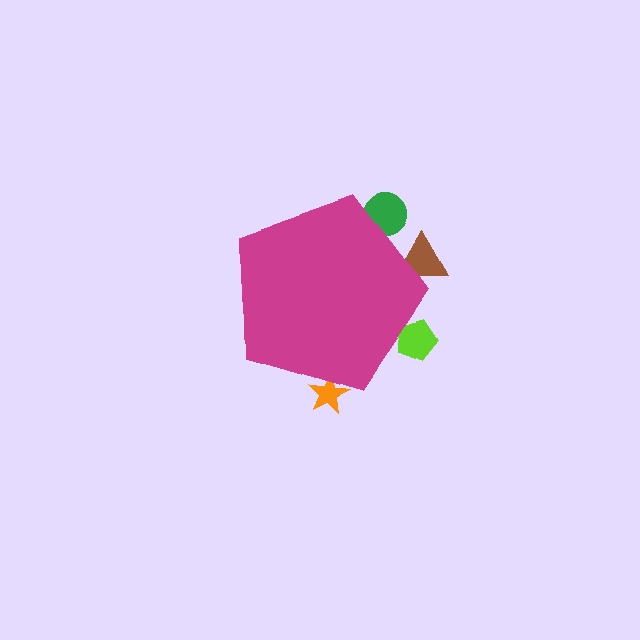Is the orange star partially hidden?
Yes, the orange star is partially hidden behind the magenta pentagon.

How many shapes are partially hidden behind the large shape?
4 shapes are partially hidden.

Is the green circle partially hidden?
Yes, the green circle is partially hidden behind the magenta pentagon.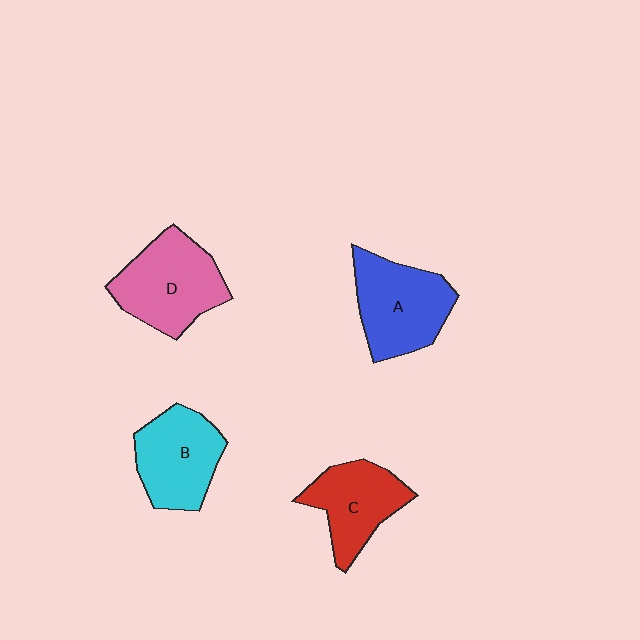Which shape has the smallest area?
Shape C (red).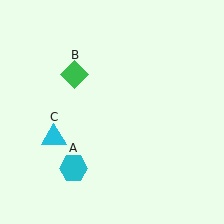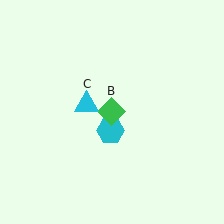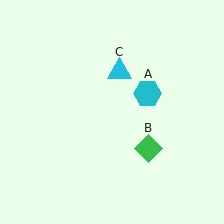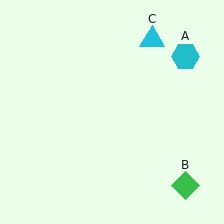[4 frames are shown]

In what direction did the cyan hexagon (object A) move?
The cyan hexagon (object A) moved up and to the right.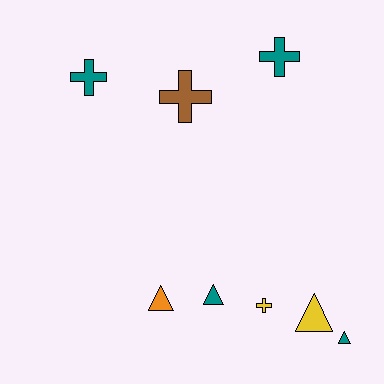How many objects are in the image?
There are 8 objects.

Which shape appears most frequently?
Triangle, with 4 objects.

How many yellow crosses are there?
There is 1 yellow cross.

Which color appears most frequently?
Teal, with 4 objects.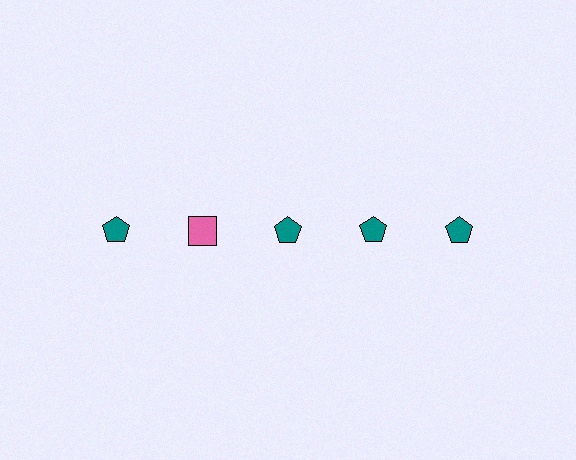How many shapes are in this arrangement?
There are 5 shapes arranged in a grid pattern.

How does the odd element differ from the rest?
It differs in both color (pink instead of teal) and shape (square instead of pentagon).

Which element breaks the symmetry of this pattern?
The pink square in the top row, second from left column breaks the symmetry. All other shapes are teal pentagons.